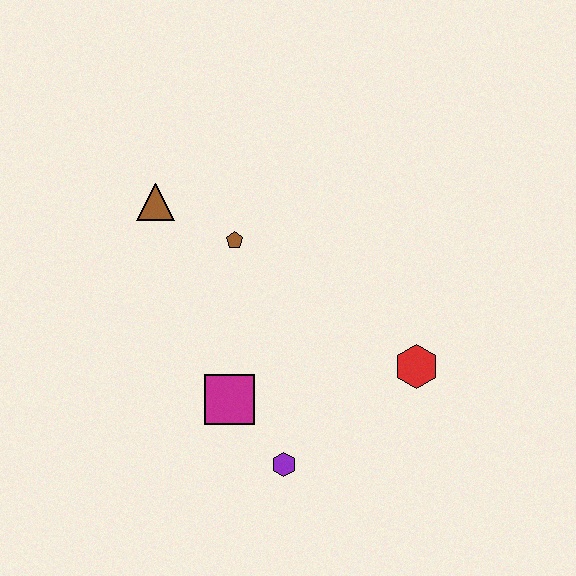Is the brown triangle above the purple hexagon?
Yes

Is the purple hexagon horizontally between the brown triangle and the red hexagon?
Yes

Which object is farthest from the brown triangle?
The red hexagon is farthest from the brown triangle.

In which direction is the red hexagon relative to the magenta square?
The red hexagon is to the right of the magenta square.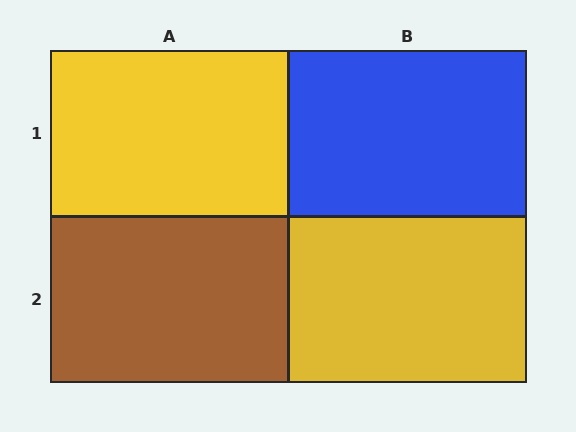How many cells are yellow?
2 cells are yellow.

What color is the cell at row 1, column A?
Yellow.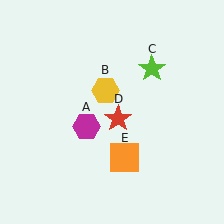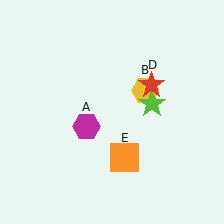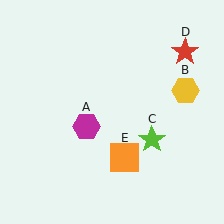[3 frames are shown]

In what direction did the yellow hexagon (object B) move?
The yellow hexagon (object B) moved right.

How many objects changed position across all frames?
3 objects changed position: yellow hexagon (object B), lime star (object C), red star (object D).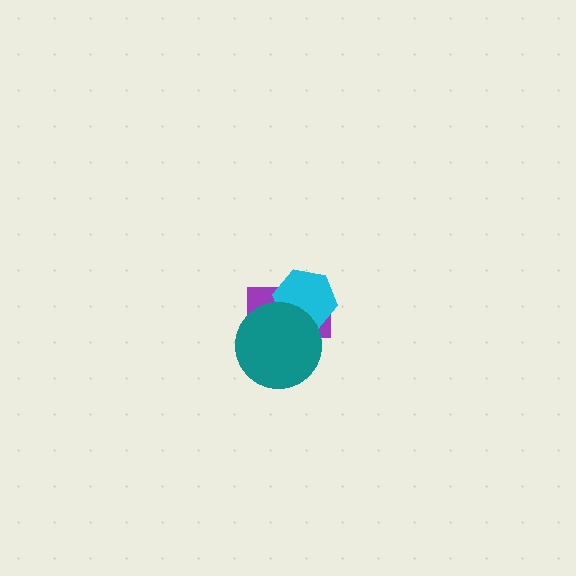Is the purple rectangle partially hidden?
Yes, it is partially covered by another shape.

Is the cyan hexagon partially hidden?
Yes, it is partially covered by another shape.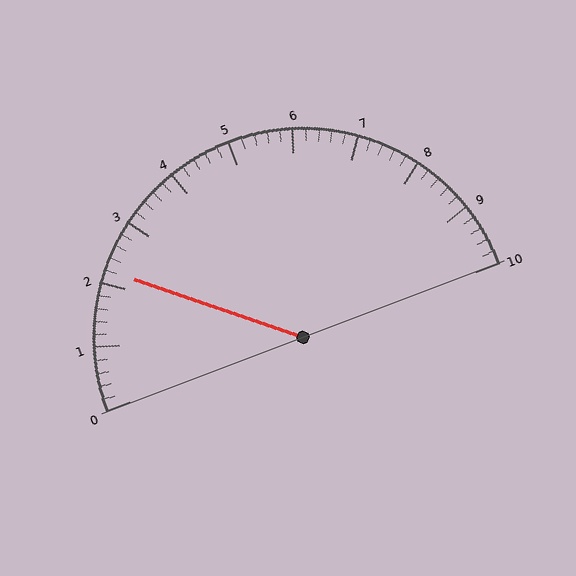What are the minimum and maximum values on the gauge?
The gauge ranges from 0 to 10.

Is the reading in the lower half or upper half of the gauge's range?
The reading is in the lower half of the range (0 to 10).